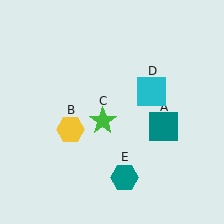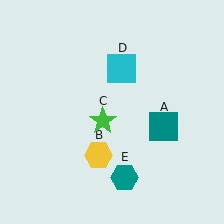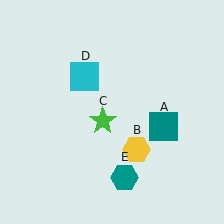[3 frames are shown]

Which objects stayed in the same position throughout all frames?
Teal square (object A) and green star (object C) and teal hexagon (object E) remained stationary.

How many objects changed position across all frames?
2 objects changed position: yellow hexagon (object B), cyan square (object D).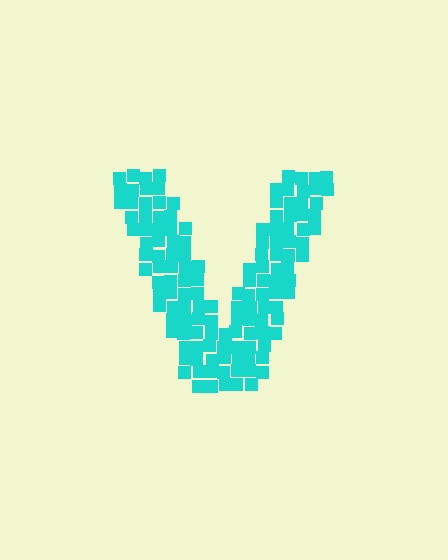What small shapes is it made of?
It is made of small squares.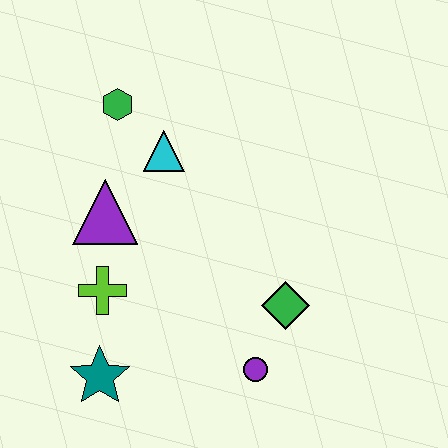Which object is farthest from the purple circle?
The green hexagon is farthest from the purple circle.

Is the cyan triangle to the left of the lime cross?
No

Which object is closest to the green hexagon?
The cyan triangle is closest to the green hexagon.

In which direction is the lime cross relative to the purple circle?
The lime cross is to the left of the purple circle.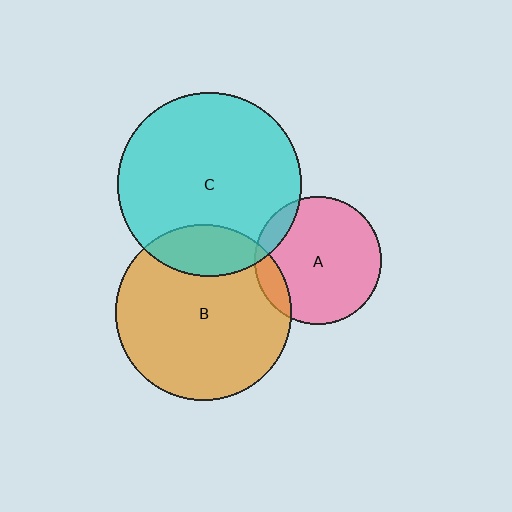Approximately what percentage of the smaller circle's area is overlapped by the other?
Approximately 20%.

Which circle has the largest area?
Circle C (cyan).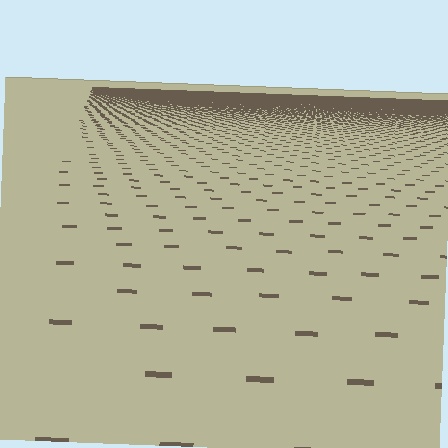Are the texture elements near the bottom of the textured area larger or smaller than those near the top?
Larger. Near the bottom, elements are closer to the viewer and appear at a bigger on-screen size.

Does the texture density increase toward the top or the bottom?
Density increases toward the top.